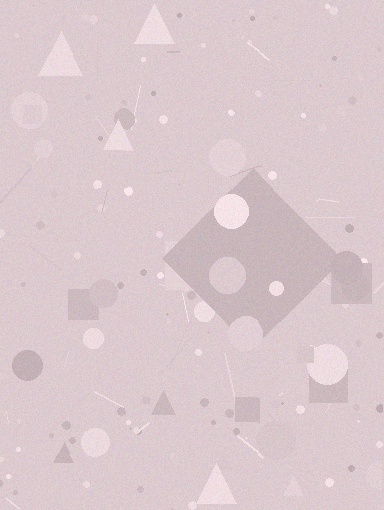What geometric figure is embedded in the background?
A diamond is embedded in the background.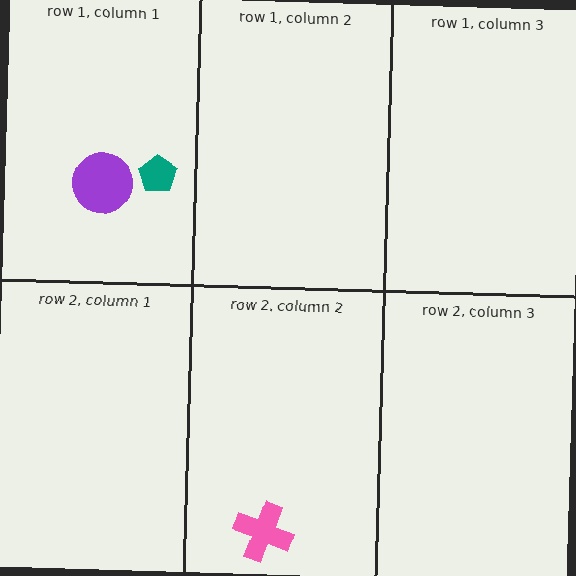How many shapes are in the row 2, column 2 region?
1.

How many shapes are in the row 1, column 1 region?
2.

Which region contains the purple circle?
The row 1, column 1 region.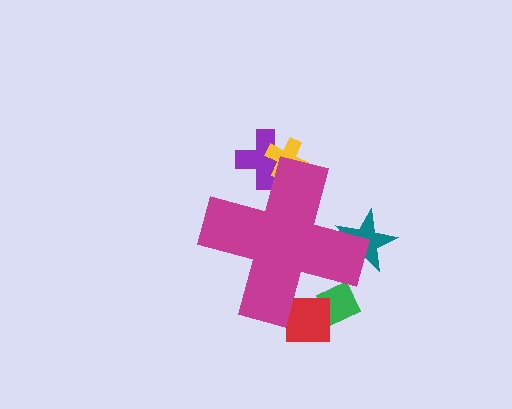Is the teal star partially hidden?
Yes, the teal star is partially hidden behind the magenta cross.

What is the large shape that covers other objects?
A magenta cross.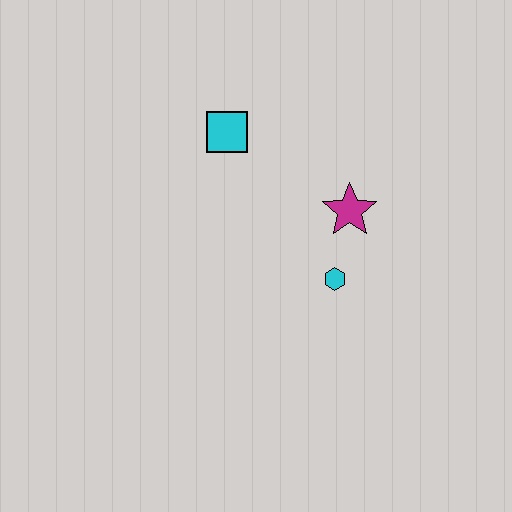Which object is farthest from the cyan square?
The cyan hexagon is farthest from the cyan square.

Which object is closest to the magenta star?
The cyan hexagon is closest to the magenta star.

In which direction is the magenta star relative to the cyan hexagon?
The magenta star is above the cyan hexagon.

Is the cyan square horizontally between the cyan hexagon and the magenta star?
No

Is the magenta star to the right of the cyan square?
Yes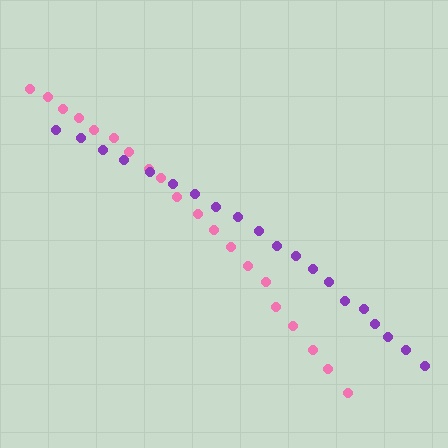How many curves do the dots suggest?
There are 2 distinct paths.